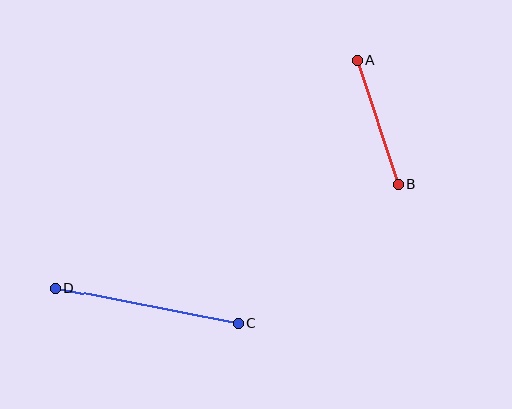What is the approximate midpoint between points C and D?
The midpoint is at approximately (147, 306) pixels.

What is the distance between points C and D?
The distance is approximately 186 pixels.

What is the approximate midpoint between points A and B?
The midpoint is at approximately (377, 122) pixels.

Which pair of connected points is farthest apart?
Points C and D are farthest apart.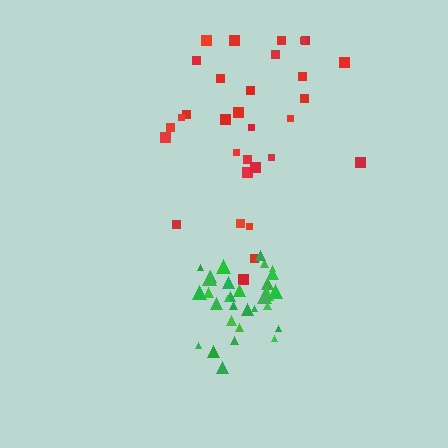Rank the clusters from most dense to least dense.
green, red.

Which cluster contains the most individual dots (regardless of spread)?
Red (31).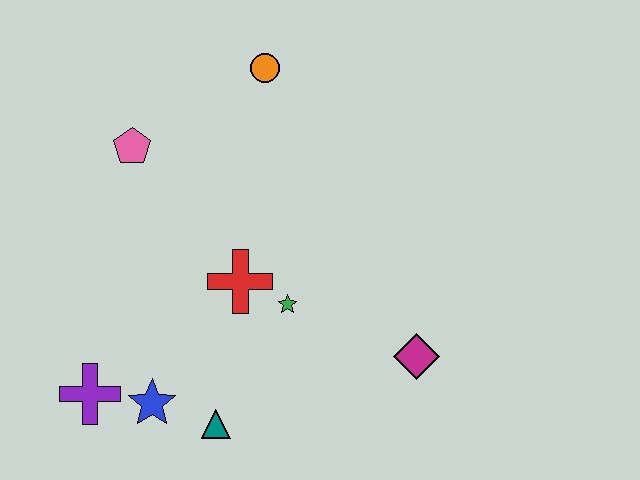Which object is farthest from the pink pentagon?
The magenta diamond is farthest from the pink pentagon.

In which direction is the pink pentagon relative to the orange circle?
The pink pentagon is to the left of the orange circle.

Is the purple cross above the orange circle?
No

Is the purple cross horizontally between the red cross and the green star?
No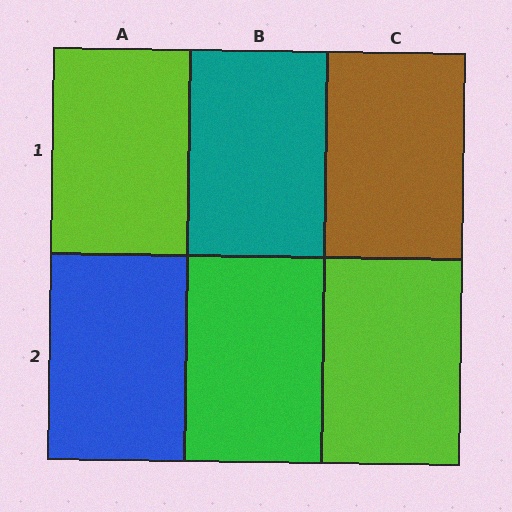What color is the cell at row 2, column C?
Lime.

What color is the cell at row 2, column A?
Blue.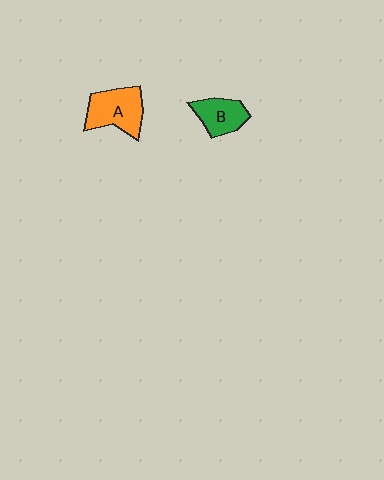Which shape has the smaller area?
Shape B (green).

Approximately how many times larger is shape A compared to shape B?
Approximately 1.4 times.